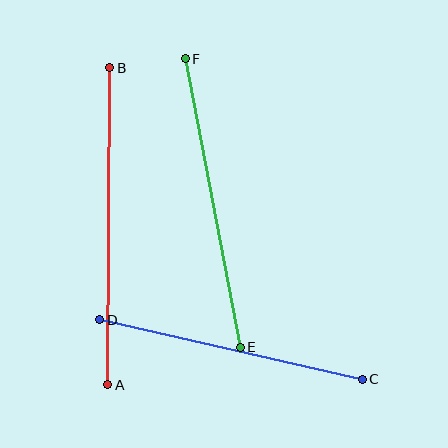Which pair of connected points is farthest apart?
Points A and B are farthest apart.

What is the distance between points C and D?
The distance is approximately 269 pixels.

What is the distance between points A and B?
The distance is approximately 317 pixels.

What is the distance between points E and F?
The distance is approximately 294 pixels.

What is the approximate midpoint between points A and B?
The midpoint is at approximately (109, 226) pixels.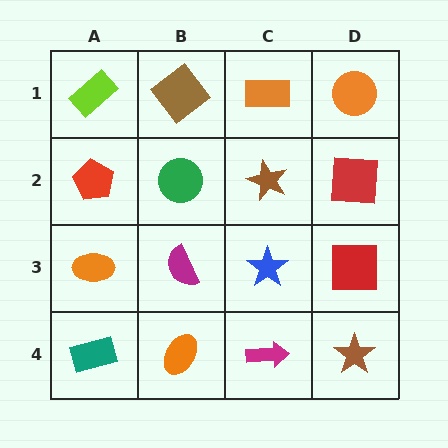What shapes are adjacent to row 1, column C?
A brown star (row 2, column C), a brown diamond (row 1, column B), an orange circle (row 1, column D).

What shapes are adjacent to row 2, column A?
A lime rectangle (row 1, column A), an orange ellipse (row 3, column A), a green circle (row 2, column B).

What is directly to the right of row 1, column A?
A brown diamond.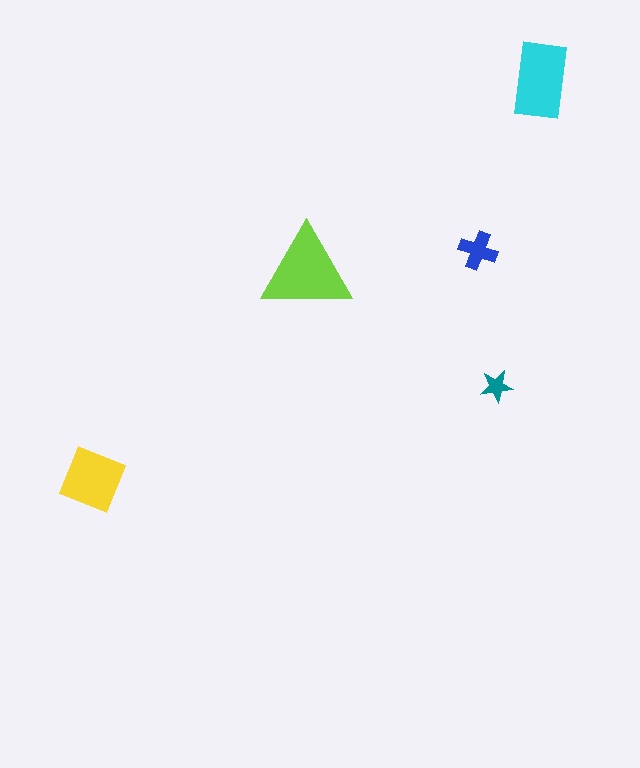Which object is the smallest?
The teal star.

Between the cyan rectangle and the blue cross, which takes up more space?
The cyan rectangle.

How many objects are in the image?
There are 5 objects in the image.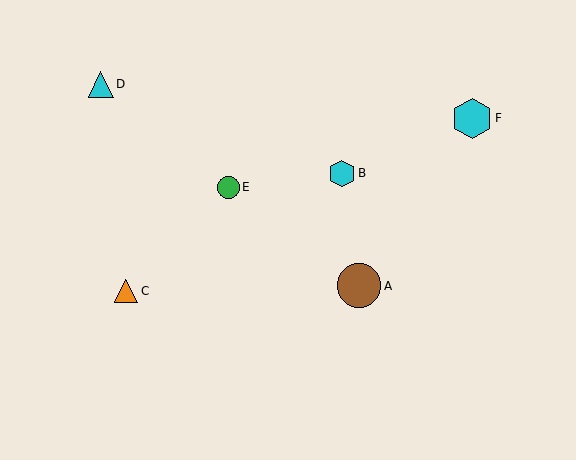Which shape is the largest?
The brown circle (labeled A) is the largest.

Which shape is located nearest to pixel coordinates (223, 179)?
The green circle (labeled E) at (228, 187) is nearest to that location.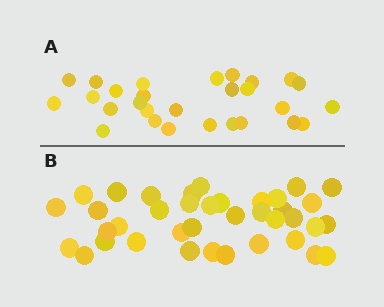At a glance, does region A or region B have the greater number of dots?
Region B (the bottom region) has more dots.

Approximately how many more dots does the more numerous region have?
Region B has roughly 10 or so more dots than region A.